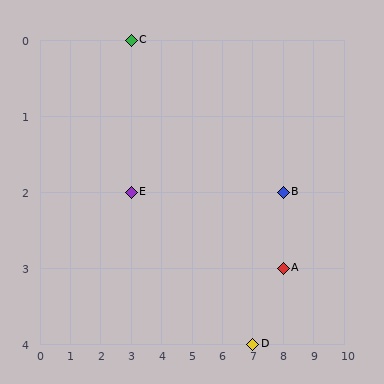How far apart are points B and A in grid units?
Points B and A are 1 row apart.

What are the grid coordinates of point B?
Point B is at grid coordinates (8, 2).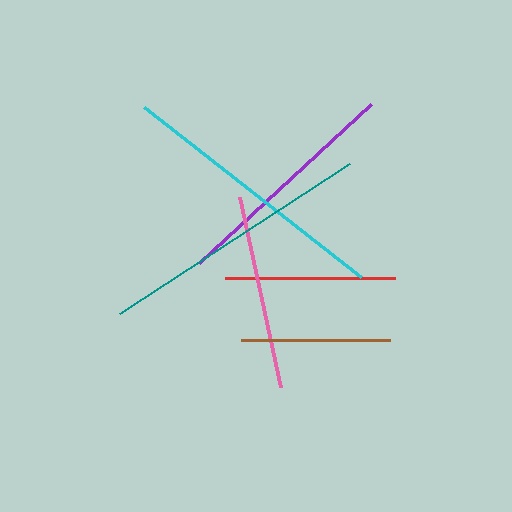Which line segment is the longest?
The cyan line is the longest at approximately 275 pixels.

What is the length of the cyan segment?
The cyan segment is approximately 275 pixels long.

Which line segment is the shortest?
The brown line is the shortest at approximately 150 pixels.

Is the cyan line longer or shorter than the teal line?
The cyan line is longer than the teal line.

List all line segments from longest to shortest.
From longest to shortest: cyan, teal, purple, pink, red, brown.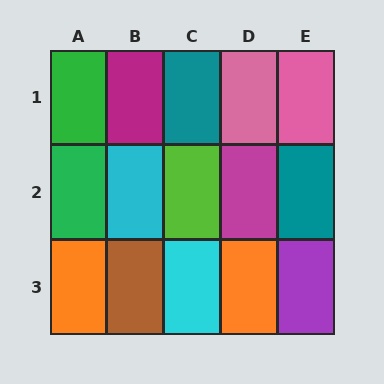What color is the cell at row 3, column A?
Orange.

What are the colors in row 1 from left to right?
Green, magenta, teal, pink, pink.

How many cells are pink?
2 cells are pink.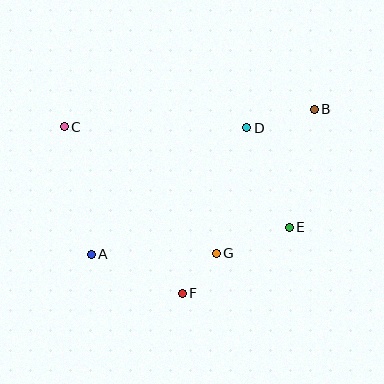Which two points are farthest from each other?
Points A and B are farthest from each other.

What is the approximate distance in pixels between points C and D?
The distance between C and D is approximately 183 pixels.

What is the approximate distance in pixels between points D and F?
The distance between D and F is approximately 178 pixels.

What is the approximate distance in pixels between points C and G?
The distance between C and G is approximately 198 pixels.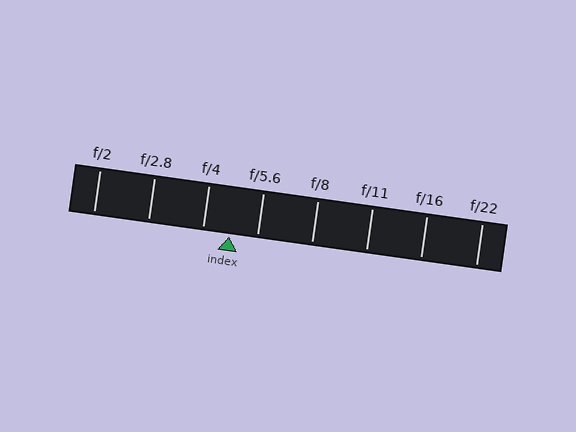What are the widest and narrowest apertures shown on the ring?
The widest aperture shown is f/2 and the narrowest is f/22.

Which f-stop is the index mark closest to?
The index mark is closest to f/4.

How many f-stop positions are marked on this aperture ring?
There are 8 f-stop positions marked.